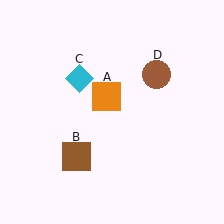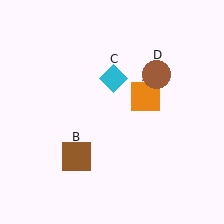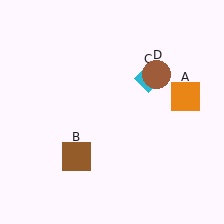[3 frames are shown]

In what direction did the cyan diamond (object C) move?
The cyan diamond (object C) moved right.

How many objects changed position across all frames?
2 objects changed position: orange square (object A), cyan diamond (object C).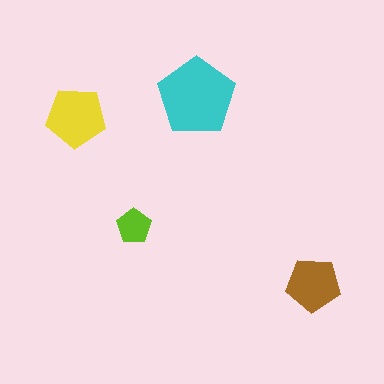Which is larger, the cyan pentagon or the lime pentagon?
The cyan one.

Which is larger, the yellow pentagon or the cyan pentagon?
The cyan one.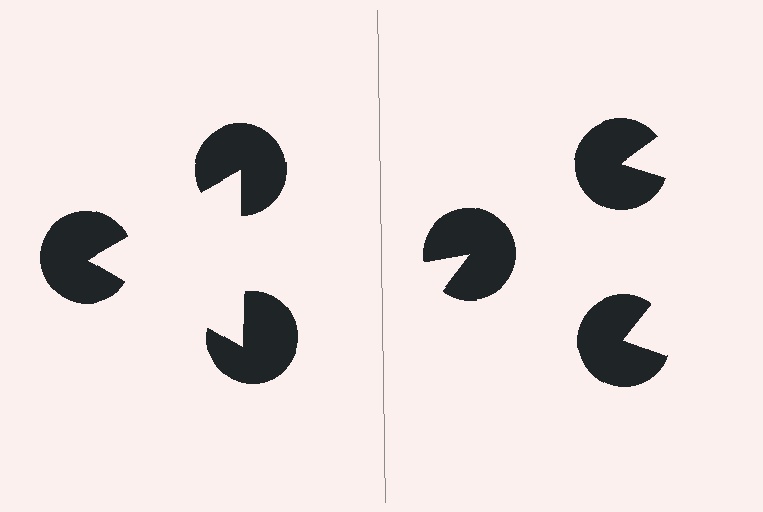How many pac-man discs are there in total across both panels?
6 — 3 on each side.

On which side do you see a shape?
An illusory triangle appears on the left side. On the right side the wedge cuts are rotated, so no coherent shape forms.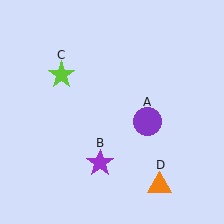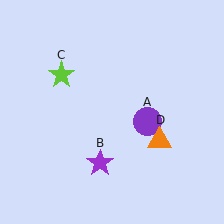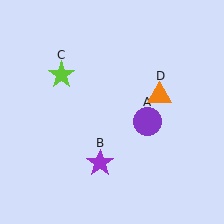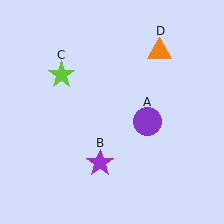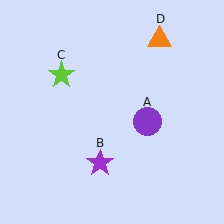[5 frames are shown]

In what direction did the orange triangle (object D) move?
The orange triangle (object D) moved up.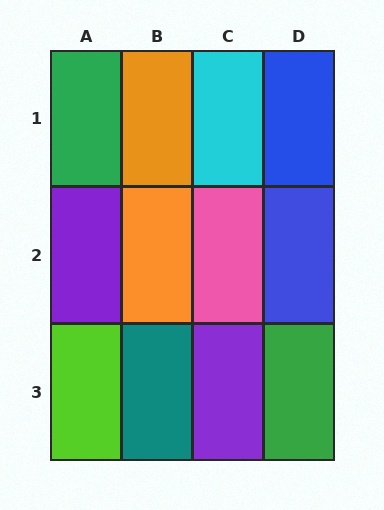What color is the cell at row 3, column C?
Purple.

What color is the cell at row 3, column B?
Teal.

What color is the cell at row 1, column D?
Blue.